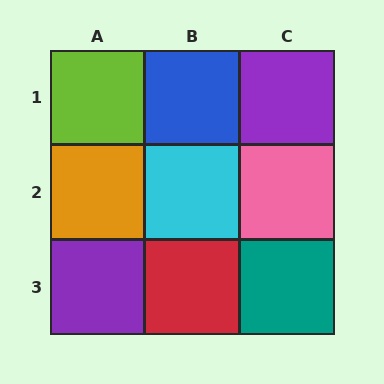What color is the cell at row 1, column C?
Purple.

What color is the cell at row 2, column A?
Orange.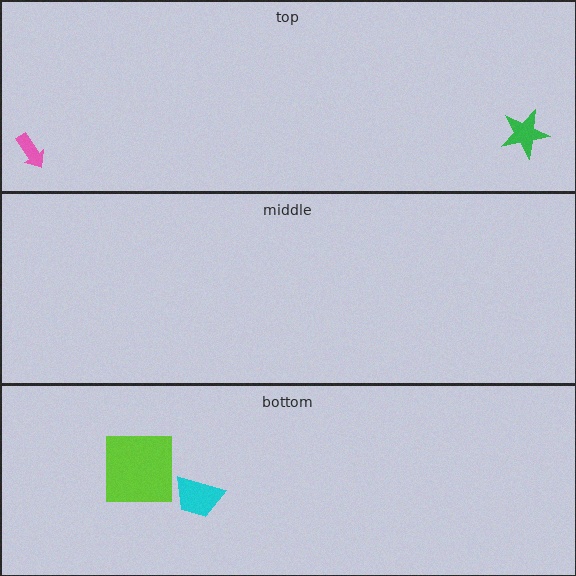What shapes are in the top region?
The green star, the pink arrow.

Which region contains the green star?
The top region.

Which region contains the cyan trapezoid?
The bottom region.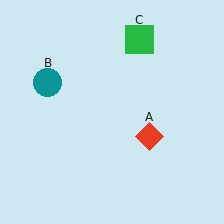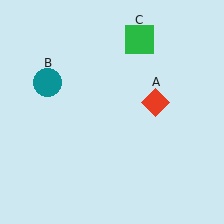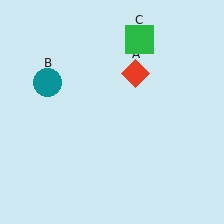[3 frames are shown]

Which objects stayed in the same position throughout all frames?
Teal circle (object B) and green square (object C) remained stationary.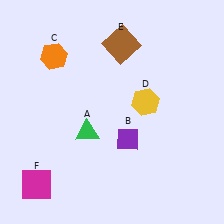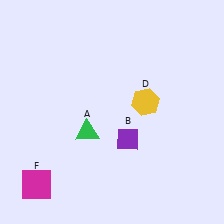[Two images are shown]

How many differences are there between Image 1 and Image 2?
There are 2 differences between the two images.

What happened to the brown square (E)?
The brown square (E) was removed in Image 2. It was in the top-right area of Image 1.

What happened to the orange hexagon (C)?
The orange hexagon (C) was removed in Image 2. It was in the top-left area of Image 1.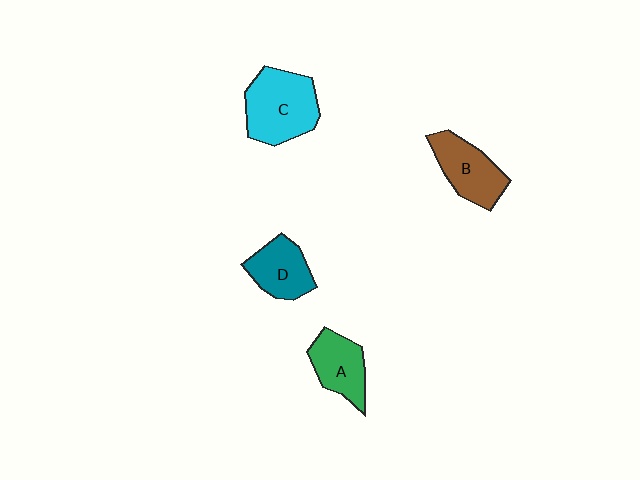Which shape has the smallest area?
Shape A (green).